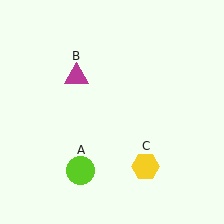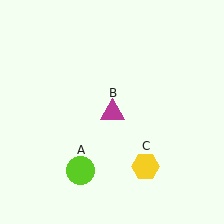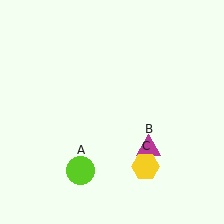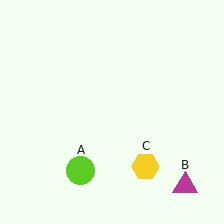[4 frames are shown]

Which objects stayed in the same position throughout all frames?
Lime circle (object A) and yellow hexagon (object C) remained stationary.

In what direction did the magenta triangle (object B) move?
The magenta triangle (object B) moved down and to the right.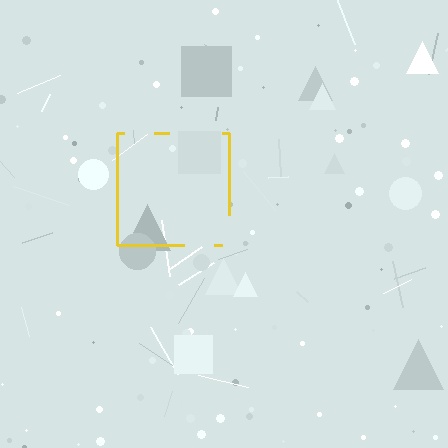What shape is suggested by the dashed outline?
The dashed outline suggests a square.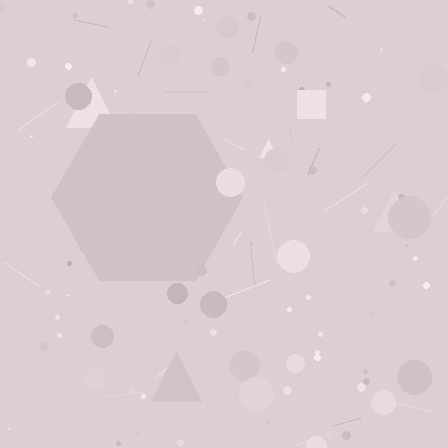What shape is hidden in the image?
A hexagon is hidden in the image.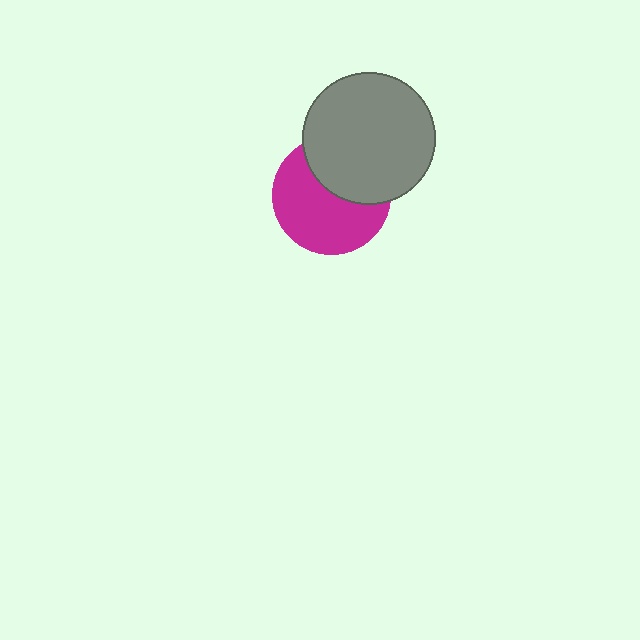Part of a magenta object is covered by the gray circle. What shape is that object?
It is a circle.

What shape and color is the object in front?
The object in front is a gray circle.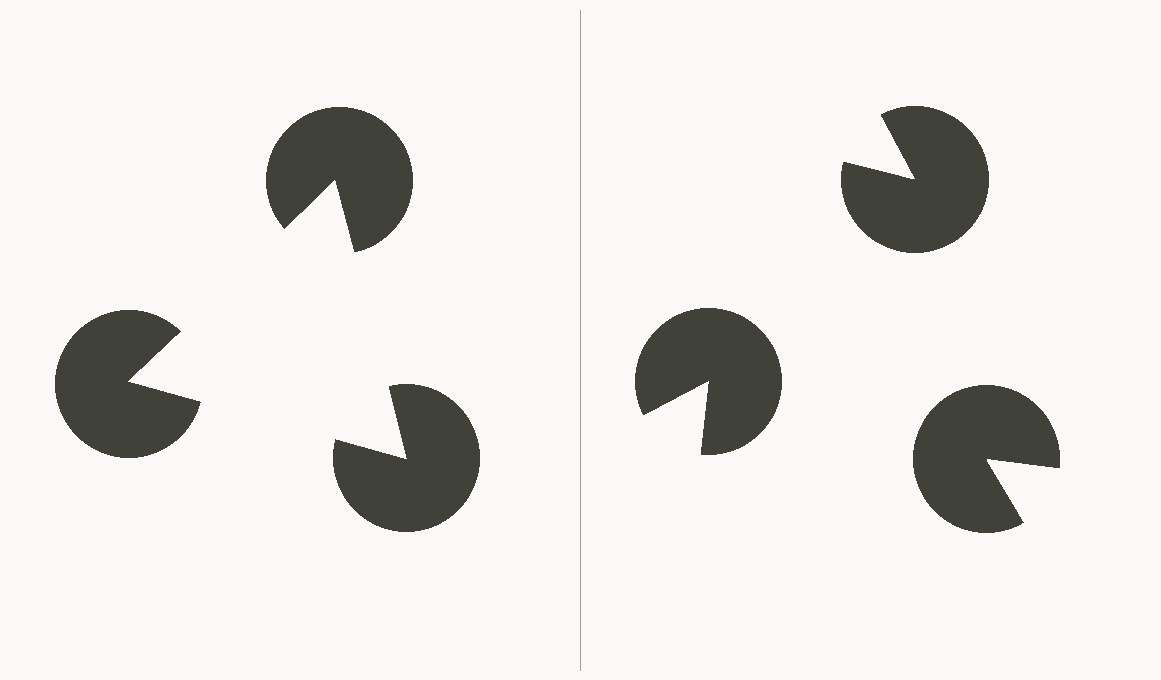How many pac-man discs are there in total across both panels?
6 — 3 on each side.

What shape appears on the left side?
An illusory triangle.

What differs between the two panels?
The pac-man discs are positioned identically on both sides; only the wedge orientations differ. On the left they align to a triangle; on the right they are misaligned.